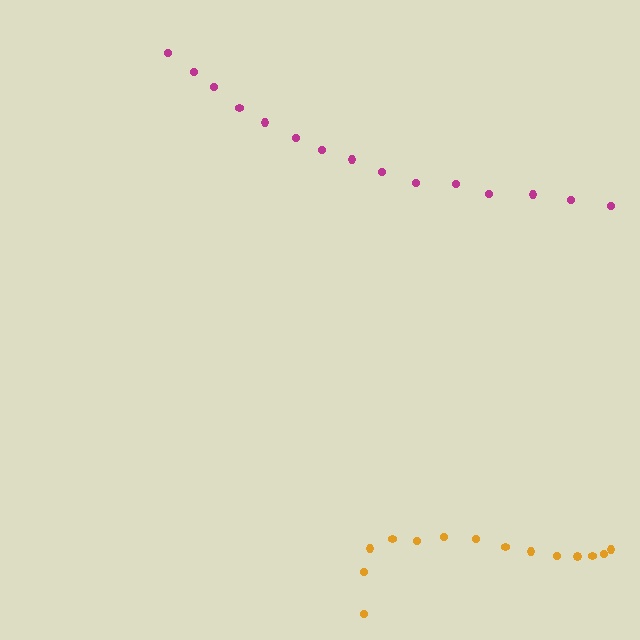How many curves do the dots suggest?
There are 2 distinct paths.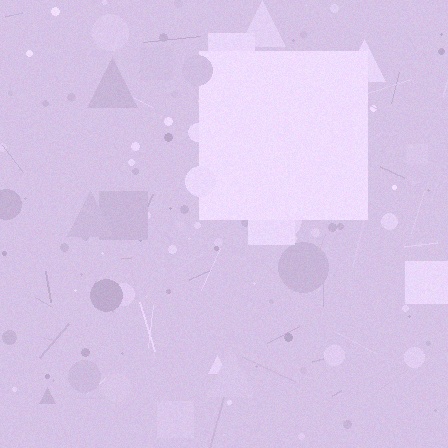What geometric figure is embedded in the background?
A square is embedded in the background.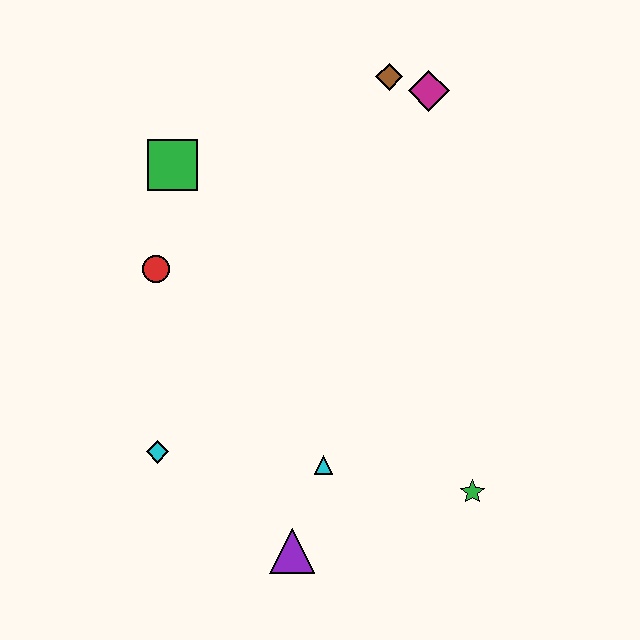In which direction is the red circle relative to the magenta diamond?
The red circle is to the left of the magenta diamond.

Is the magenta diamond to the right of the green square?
Yes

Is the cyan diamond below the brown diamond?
Yes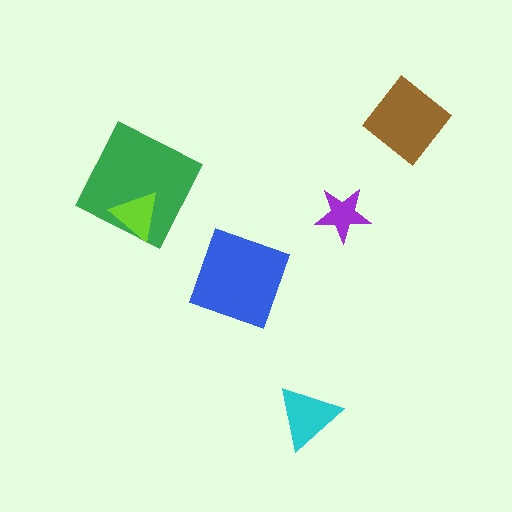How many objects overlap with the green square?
1 object overlaps with the green square.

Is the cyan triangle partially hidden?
No, no other shape covers it.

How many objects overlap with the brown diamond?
0 objects overlap with the brown diamond.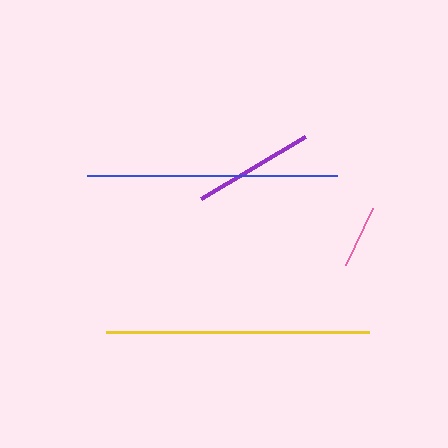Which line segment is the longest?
The yellow line is the longest at approximately 263 pixels.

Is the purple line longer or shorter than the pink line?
The purple line is longer than the pink line.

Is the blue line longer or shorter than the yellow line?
The yellow line is longer than the blue line.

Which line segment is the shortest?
The pink line is the shortest at approximately 62 pixels.